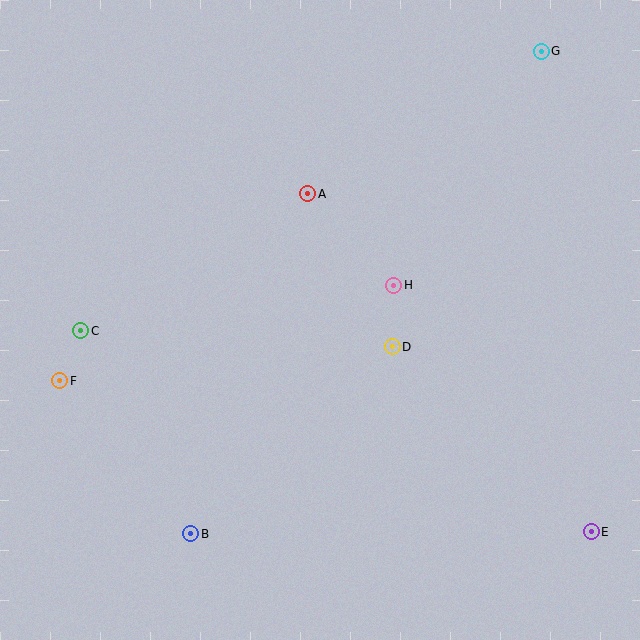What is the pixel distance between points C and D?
The distance between C and D is 312 pixels.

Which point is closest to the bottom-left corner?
Point B is closest to the bottom-left corner.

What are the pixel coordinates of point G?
Point G is at (541, 51).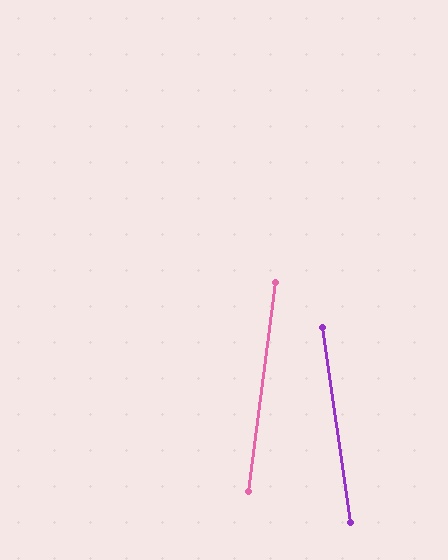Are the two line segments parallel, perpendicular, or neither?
Neither parallel nor perpendicular — they differ by about 16°.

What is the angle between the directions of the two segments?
Approximately 16 degrees.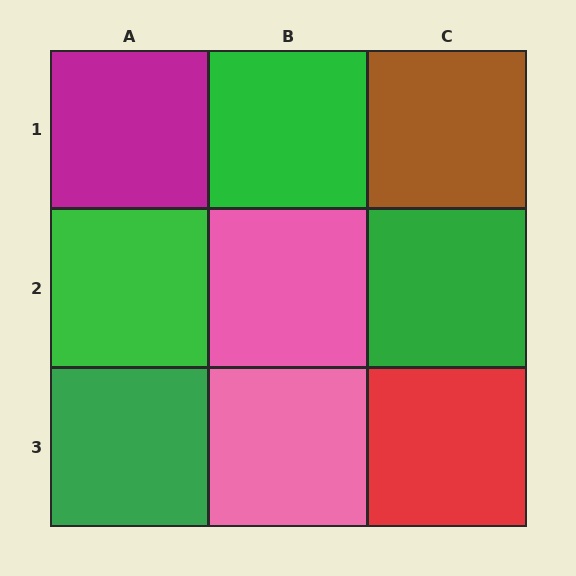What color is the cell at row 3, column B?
Pink.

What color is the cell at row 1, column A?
Magenta.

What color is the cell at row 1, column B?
Green.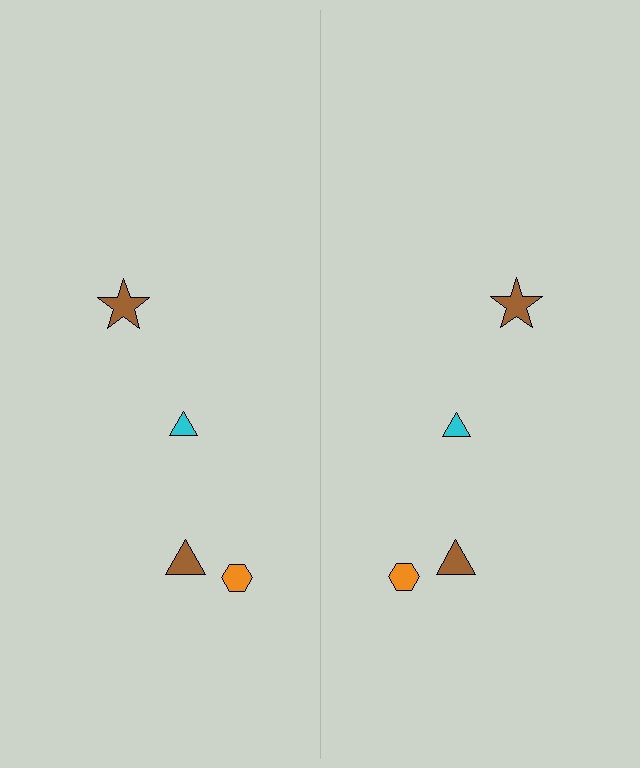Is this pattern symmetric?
Yes, this pattern has bilateral (reflection) symmetry.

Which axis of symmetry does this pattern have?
The pattern has a vertical axis of symmetry running through the center of the image.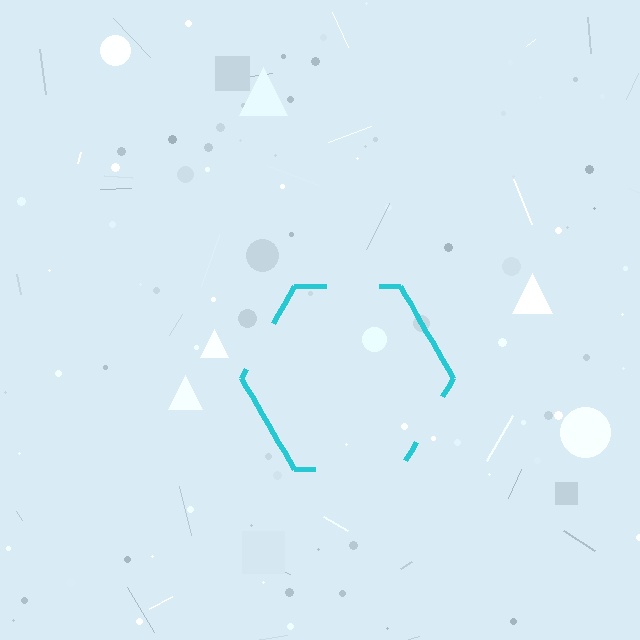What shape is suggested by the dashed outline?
The dashed outline suggests a hexagon.